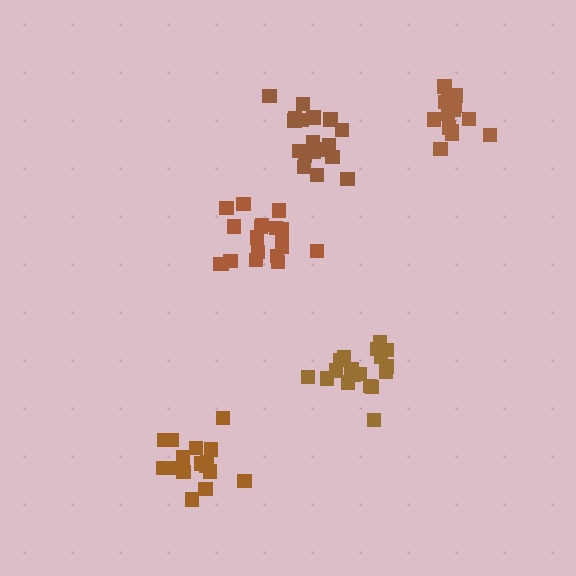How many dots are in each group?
Group 1: 18 dots, Group 2: 16 dots, Group 3: 18 dots, Group 4: 19 dots, Group 5: 14 dots (85 total).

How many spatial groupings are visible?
There are 5 spatial groupings.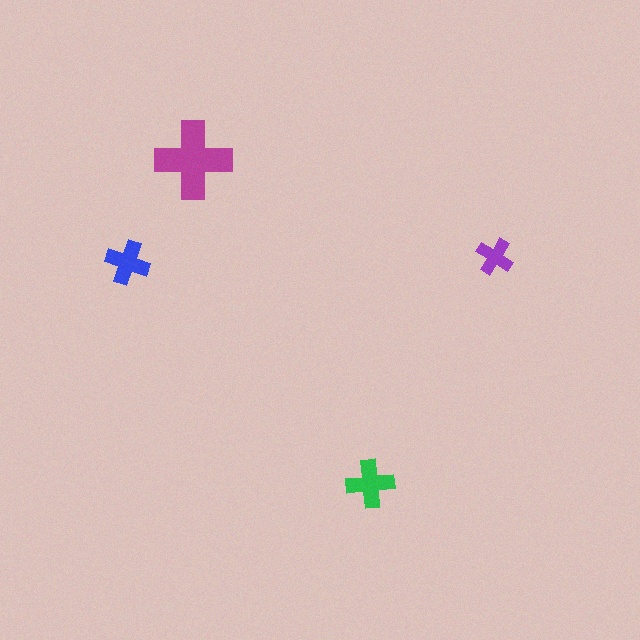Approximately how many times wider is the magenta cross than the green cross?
About 1.5 times wider.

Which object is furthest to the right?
The purple cross is rightmost.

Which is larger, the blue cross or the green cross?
The green one.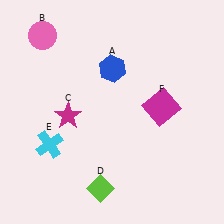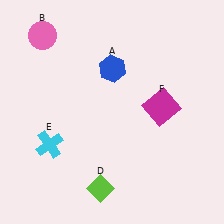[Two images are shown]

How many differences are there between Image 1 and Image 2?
There is 1 difference between the two images.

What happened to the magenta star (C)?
The magenta star (C) was removed in Image 2. It was in the bottom-left area of Image 1.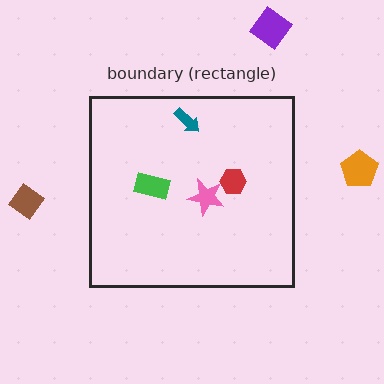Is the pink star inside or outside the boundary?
Inside.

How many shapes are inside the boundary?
4 inside, 3 outside.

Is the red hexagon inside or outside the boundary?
Inside.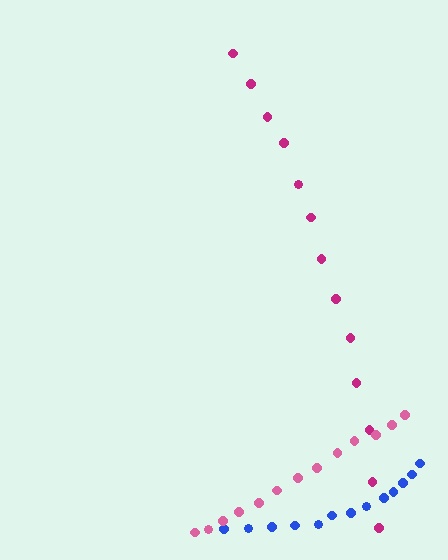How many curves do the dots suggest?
There are 3 distinct paths.